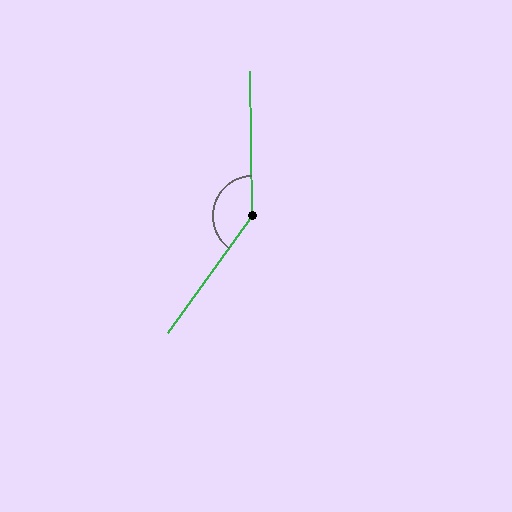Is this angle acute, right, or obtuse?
It is obtuse.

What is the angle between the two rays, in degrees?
Approximately 143 degrees.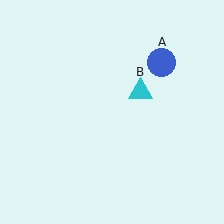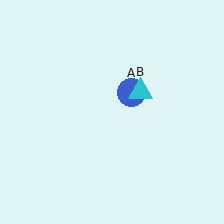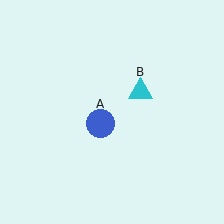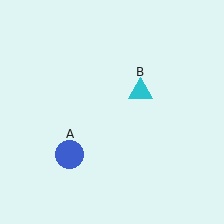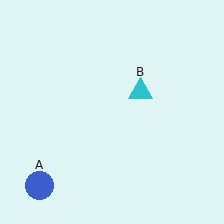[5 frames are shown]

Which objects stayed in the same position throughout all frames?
Cyan triangle (object B) remained stationary.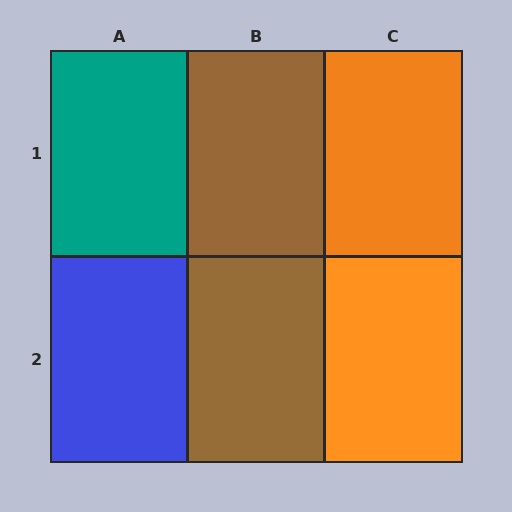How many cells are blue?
1 cell is blue.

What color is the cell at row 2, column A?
Blue.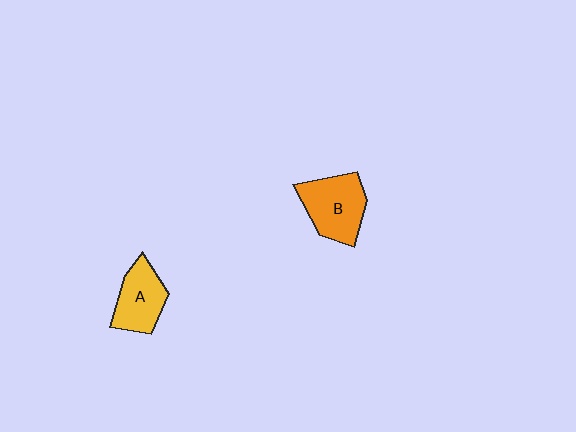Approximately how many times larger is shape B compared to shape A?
Approximately 1.2 times.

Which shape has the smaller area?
Shape A (yellow).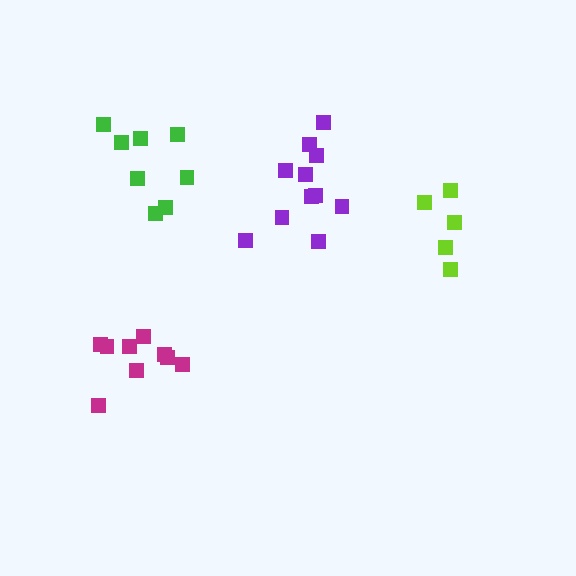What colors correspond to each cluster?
The clusters are colored: lime, green, magenta, purple.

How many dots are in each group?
Group 1: 5 dots, Group 2: 8 dots, Group 3: 9 dots, Group 4: 11 dots (33 total).